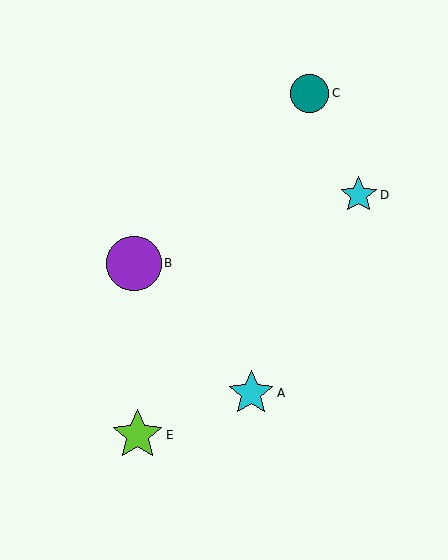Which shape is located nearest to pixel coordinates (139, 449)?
The lime star (labeled E) at (137, 435) is nearest to that location.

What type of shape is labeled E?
Shape E is a lime star.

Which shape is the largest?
The purple circle (labeled B) is the largest.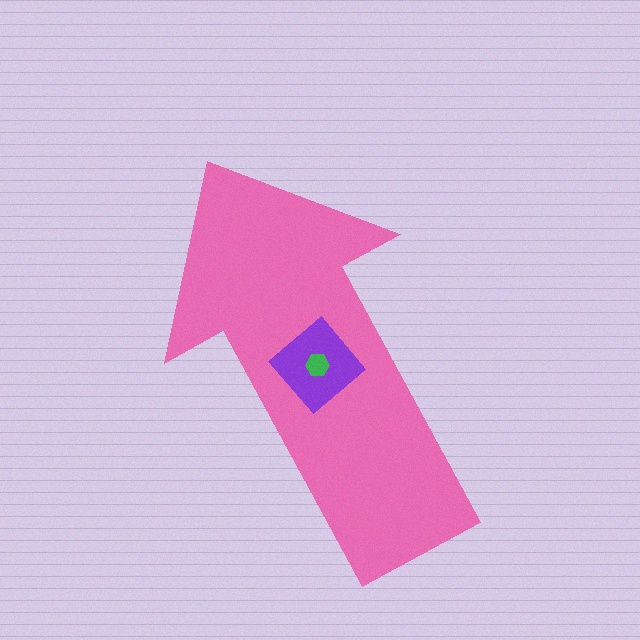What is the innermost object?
The green hexagon.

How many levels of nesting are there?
3.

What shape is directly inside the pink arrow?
The purple diamond.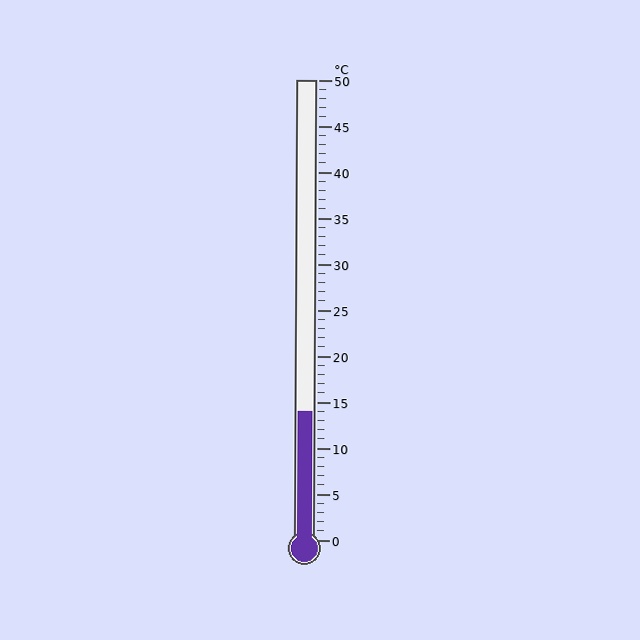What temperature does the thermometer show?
The thermometer shows approximately 14°C.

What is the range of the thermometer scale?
The thermometer scale ranges from 0°C to 50°C.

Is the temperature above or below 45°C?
The temperature is below 45°C.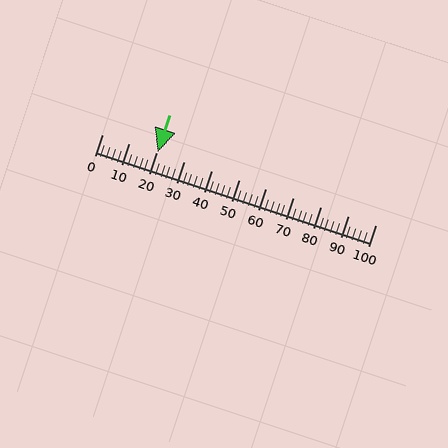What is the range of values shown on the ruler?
The ruler shows values from 0 to 100.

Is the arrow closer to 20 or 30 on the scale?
The arrow is closer to 20.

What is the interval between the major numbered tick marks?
The major tick marks are spaced 10 units apart.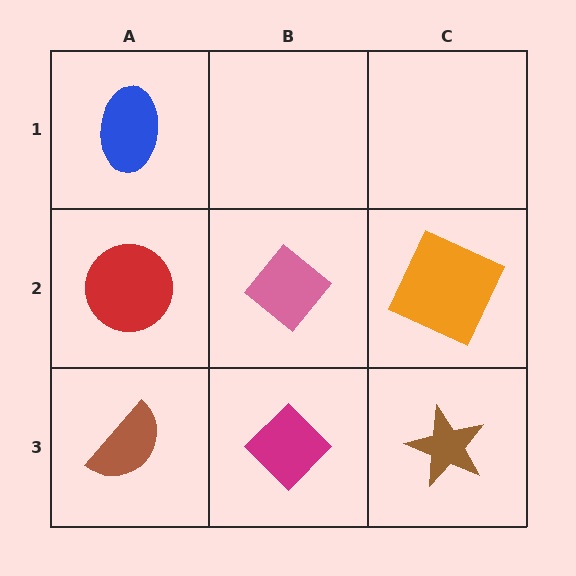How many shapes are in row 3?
3 shapes.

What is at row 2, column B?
A pink diamond.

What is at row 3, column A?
A brown semicircle.